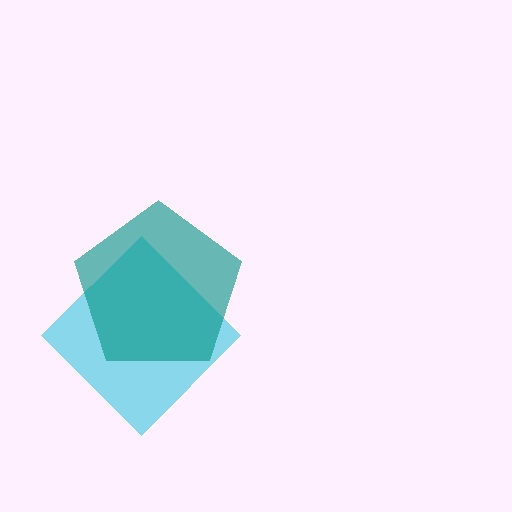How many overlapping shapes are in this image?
There are 2 overlapping shapes in the image.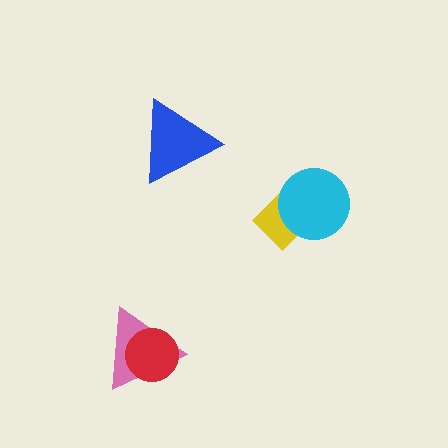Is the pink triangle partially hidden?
Yes, it is partially covered by another shape.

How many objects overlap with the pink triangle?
1 object overlaps with the pink triangle.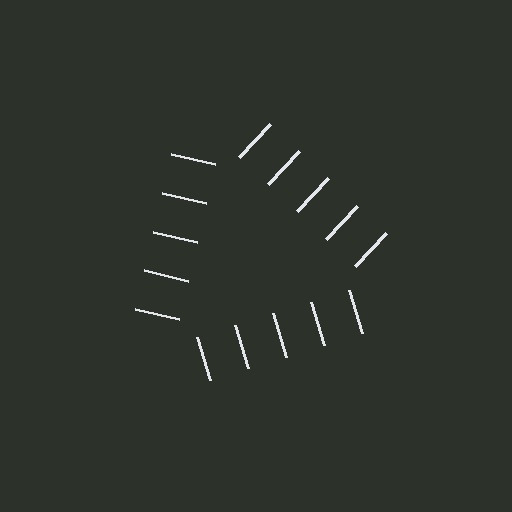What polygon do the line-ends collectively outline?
An illusory triangle — the line segments terminate on its edges but no continuous stroke is drawn.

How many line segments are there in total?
15 — 5 along each of the 3 edges.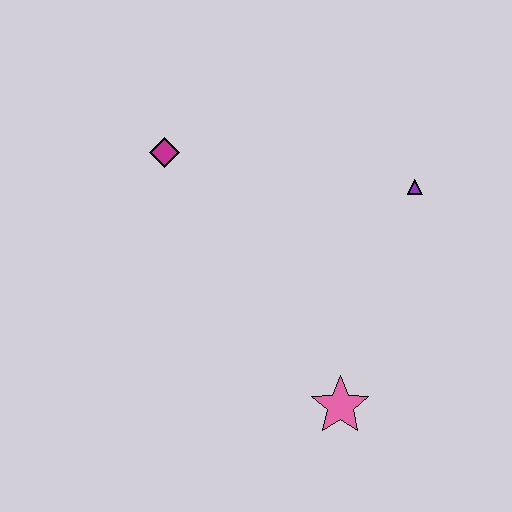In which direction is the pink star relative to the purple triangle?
The pink star is below the purple triangle.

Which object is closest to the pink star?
The purple triangle is closest to the pink star.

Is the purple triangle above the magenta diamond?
No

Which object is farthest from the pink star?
The magenta diamond is farthest from the pink star.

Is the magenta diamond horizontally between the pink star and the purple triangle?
No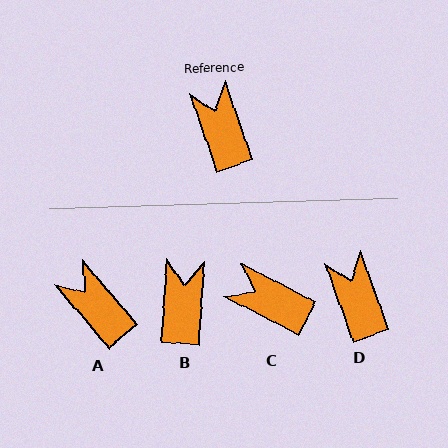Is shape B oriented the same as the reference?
No, it is off by about 23 degrees.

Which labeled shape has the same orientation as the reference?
D.